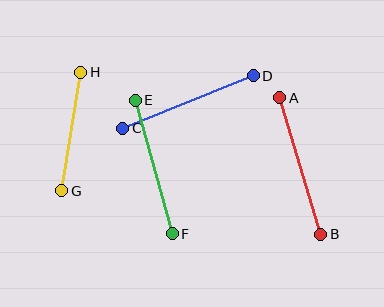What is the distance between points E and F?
The distance is approximately 138 pixels.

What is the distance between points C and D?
The distance is approximately 140 pixels.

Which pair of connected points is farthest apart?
Points A and B are farthest apart.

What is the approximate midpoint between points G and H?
The midpoint is at approximately (71, 131) pixels.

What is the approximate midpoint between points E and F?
The midpoint is at approximately (154, 167) pixels.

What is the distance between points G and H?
The distance is approximately 120 pixels.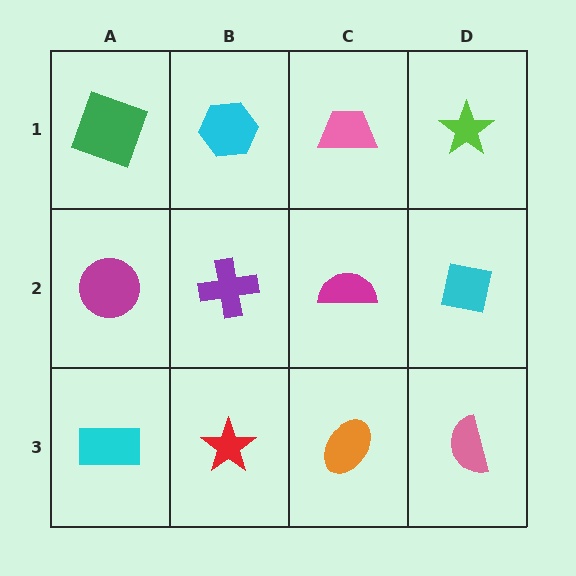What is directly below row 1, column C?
A magenta semicircle.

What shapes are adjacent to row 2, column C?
A pink trapezoid (row 1, column C), an orange ellipse (row 3, column C), a purple cross (row 2, column B), a cyan square (row 2, column D).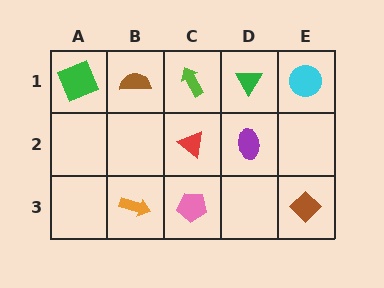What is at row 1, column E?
A cyan circle.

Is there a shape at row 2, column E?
No, that cell is empty.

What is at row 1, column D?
A green triangle.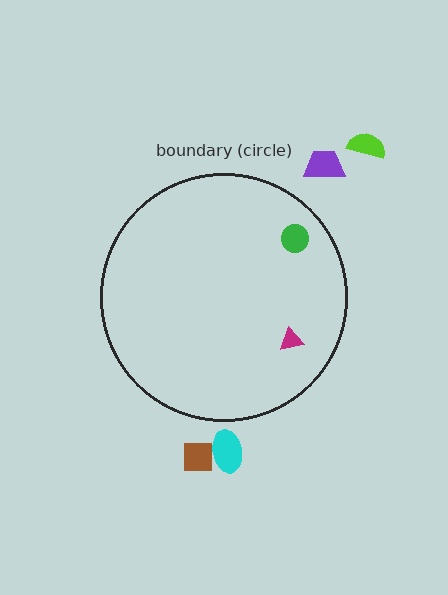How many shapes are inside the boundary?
2 inside, 4 outside.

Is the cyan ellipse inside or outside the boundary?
Outside.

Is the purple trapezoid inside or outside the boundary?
Outside.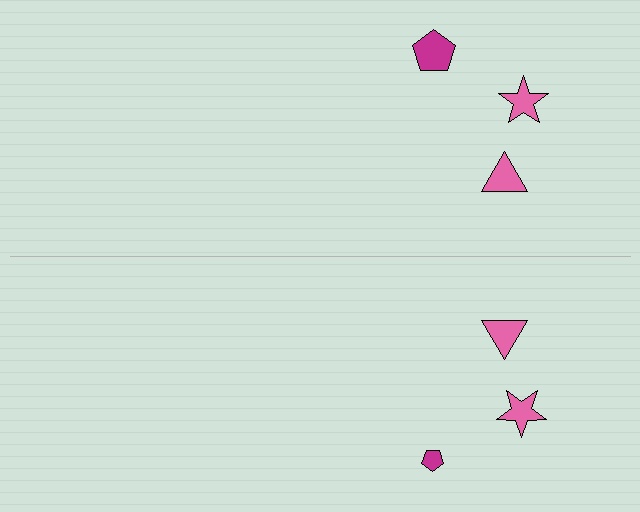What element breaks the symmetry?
The magenta pentagon on the bottom side has a different size than its mirror counterpart.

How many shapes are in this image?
There are 6 shapes in this image.